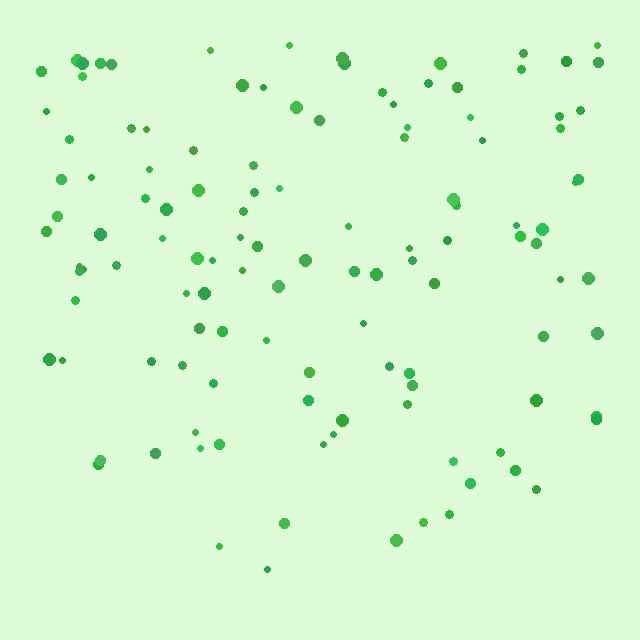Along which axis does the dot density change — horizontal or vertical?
Vertical.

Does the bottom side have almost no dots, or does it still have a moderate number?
Still a moderate number, just noticeably fewer than the top.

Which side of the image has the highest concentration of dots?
The top.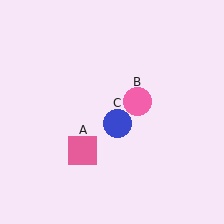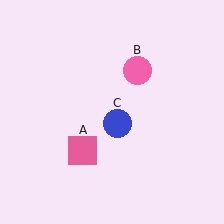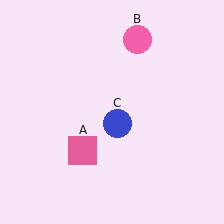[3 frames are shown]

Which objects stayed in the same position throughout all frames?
Pink square (object A) and blue circle (object C) remained stationary.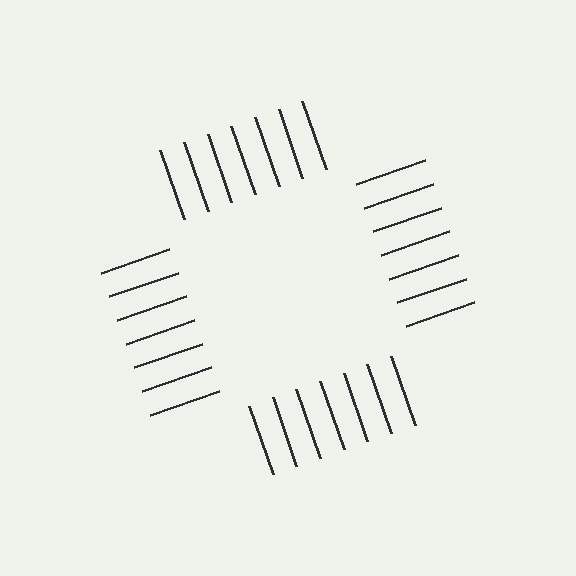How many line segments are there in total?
28 — 7 along each of the 4 edges.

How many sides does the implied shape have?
4 sides — the line-ends trace a square.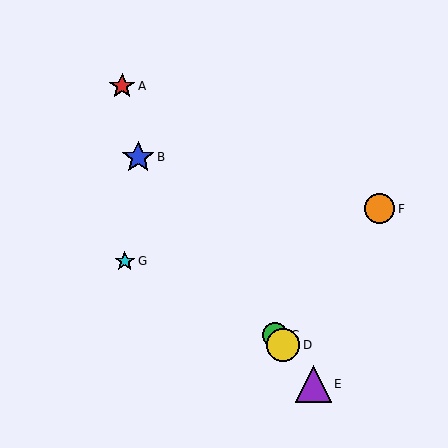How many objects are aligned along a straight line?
4 objects (B, C, D, E) are aligned along a straight line.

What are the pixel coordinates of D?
Object D is at (283, 345).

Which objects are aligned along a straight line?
Objects B, C, D, E are aligned along a straight line.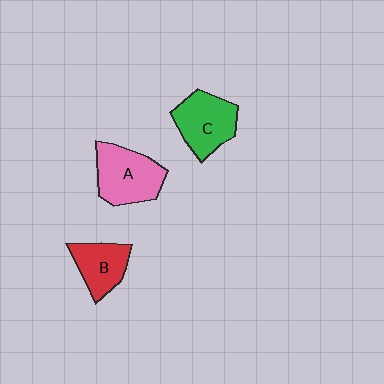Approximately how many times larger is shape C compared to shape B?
Approximately 1.3 times.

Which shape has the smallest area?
Shape B (red).